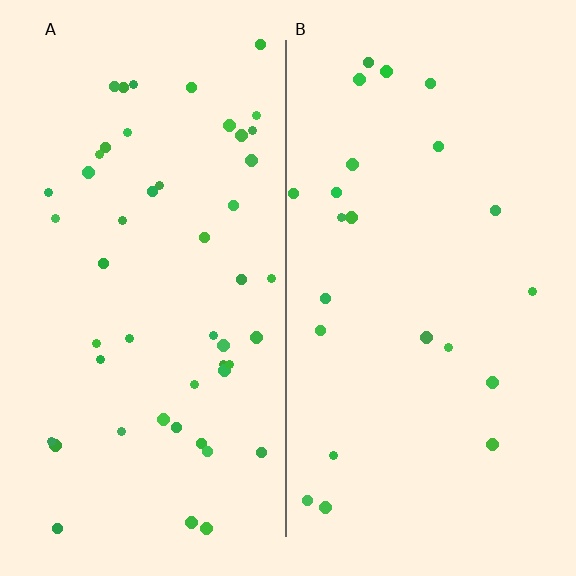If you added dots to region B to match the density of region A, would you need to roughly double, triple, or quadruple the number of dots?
Approximately double.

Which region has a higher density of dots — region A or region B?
A (the left).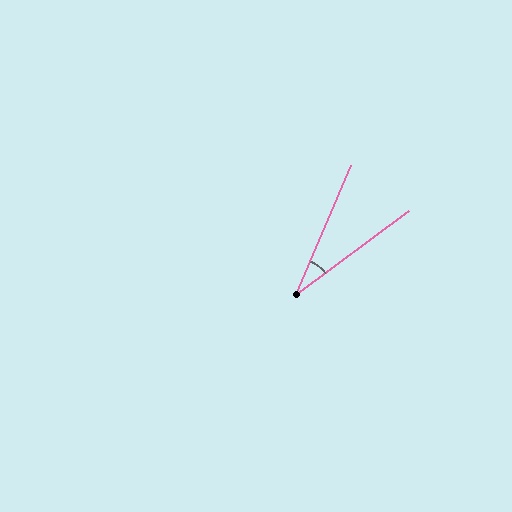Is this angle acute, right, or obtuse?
It is acute.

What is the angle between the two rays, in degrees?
Approximately 30 degrees.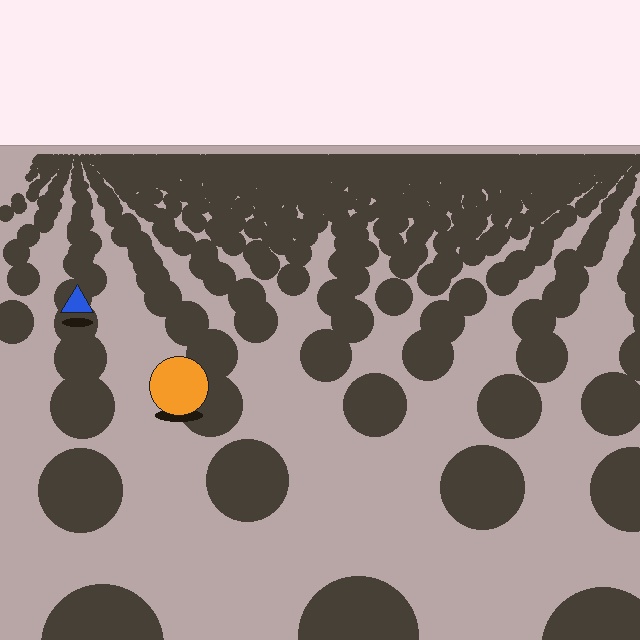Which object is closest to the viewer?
The orange circle is closest. The texture marks near it are larger and more spread out.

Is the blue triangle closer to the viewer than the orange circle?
No. The orange circle is closer — you can tell from the texture gradient: the ground texture is coarser near it.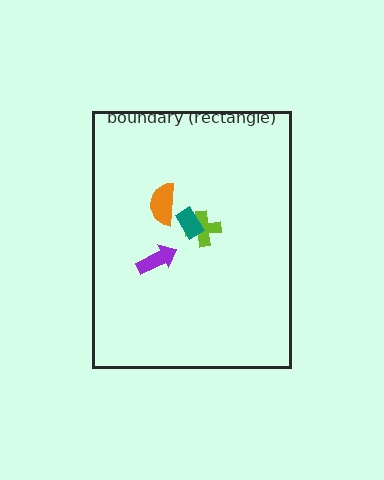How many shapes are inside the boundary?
4 inside, 0 outside.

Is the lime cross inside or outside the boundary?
Inside.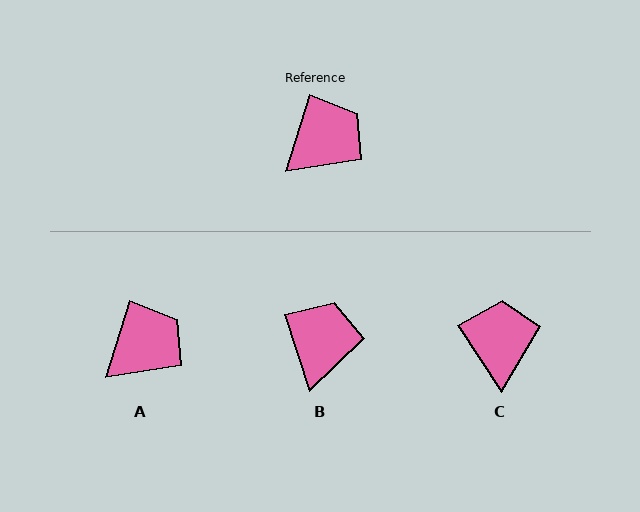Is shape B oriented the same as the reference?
No, it is off by about 35 degrees.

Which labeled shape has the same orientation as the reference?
A.